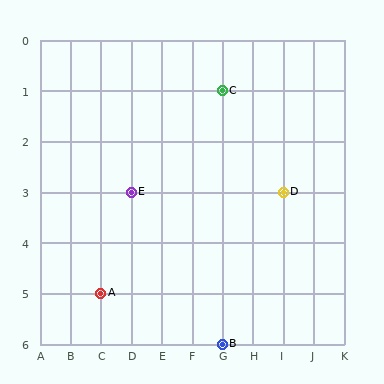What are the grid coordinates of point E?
Point E is at grid coordinates (D, 3).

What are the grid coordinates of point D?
Point D is at grid coordinates (I, 3).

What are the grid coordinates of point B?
Point B is at grid coordinates (G, 6).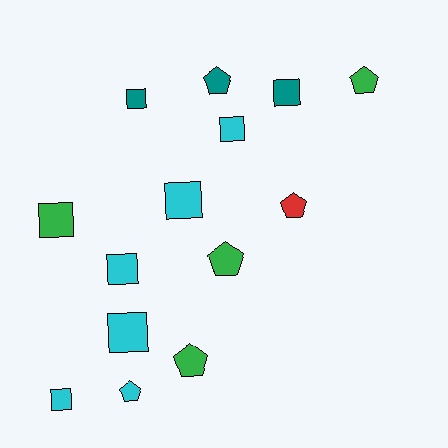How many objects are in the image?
There are 14 objects.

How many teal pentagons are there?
There is 1 teal pentagon.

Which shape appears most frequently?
Square, with 8 objects.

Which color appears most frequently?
Cyan, with 6 objects.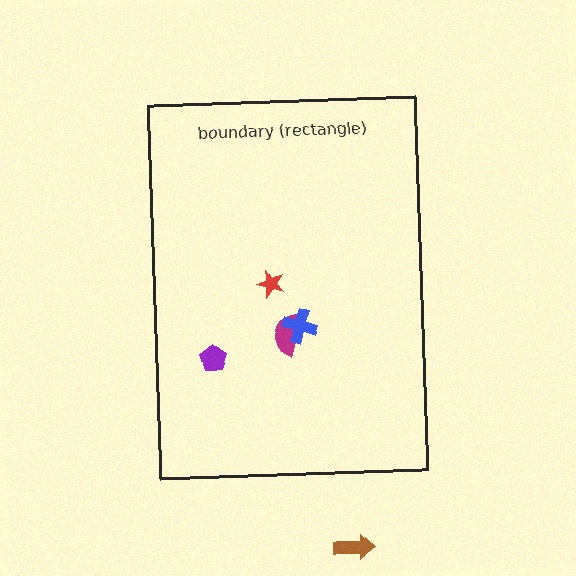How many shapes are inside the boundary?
4 inside, 1 outside.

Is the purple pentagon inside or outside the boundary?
Inside.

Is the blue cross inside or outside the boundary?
Inside.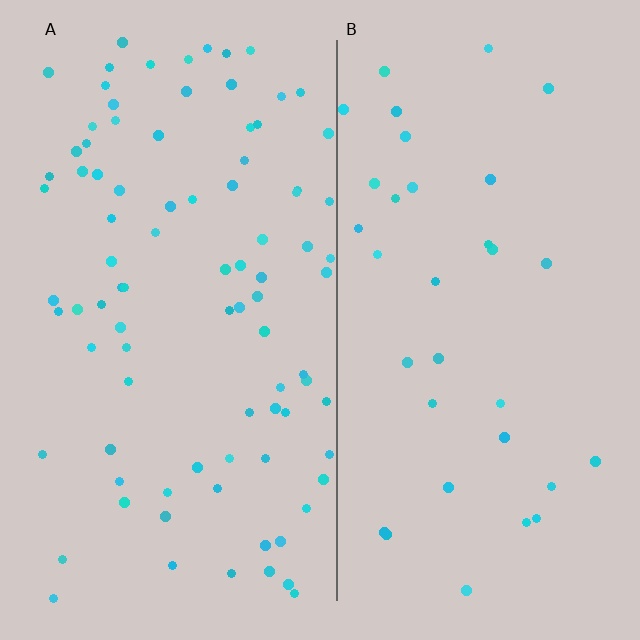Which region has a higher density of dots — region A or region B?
A (the left).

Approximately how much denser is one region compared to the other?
Approximately 2.7× — region A over region B.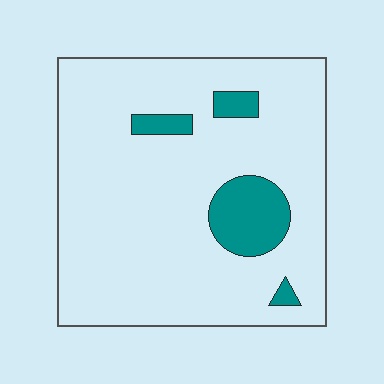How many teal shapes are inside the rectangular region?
4.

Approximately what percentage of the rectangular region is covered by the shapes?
Approximately 10%.